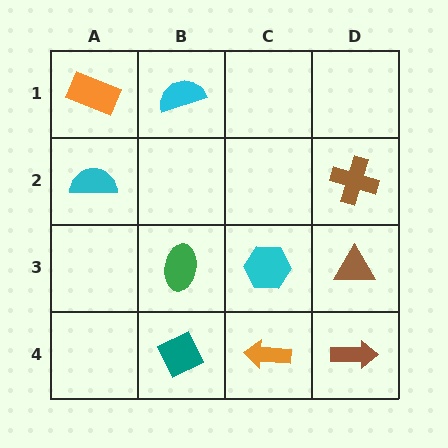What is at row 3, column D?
A brown triangle.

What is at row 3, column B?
A green ellipse.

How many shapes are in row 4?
3 shapes.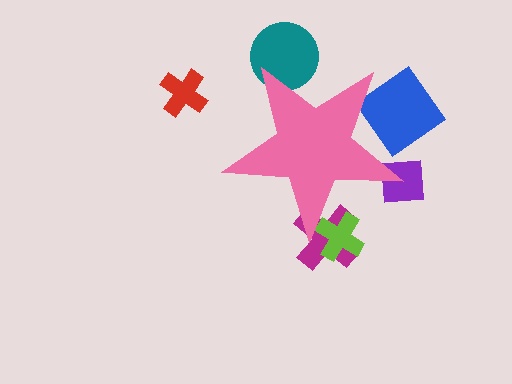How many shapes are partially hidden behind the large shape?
5 shapes are partially hidden.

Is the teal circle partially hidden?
Yes, the teal circle is partially hidden behind the pink star.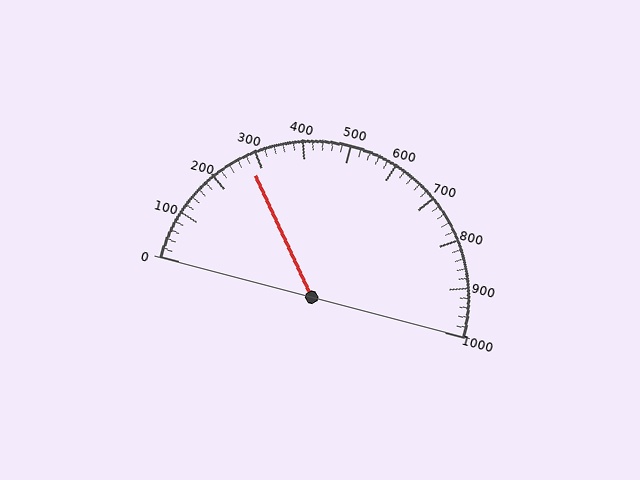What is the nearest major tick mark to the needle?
The nearest major tick mark is 300.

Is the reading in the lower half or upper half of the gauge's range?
The reading is in the lower half of the range (0 to 1000).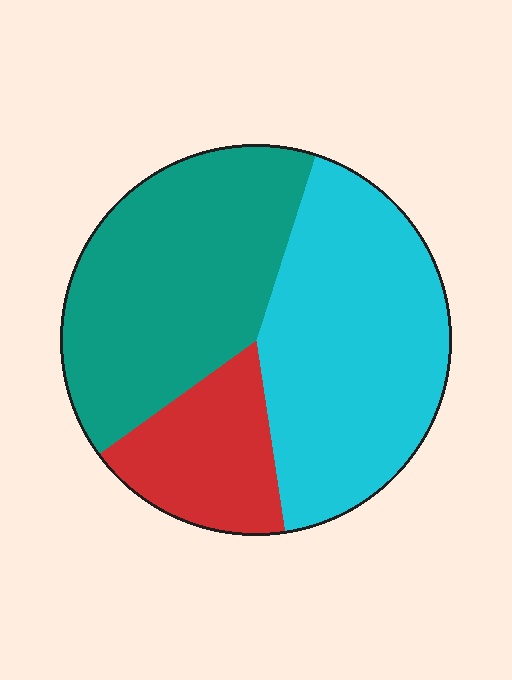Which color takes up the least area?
Red, at roughly 15%.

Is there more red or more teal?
Teal.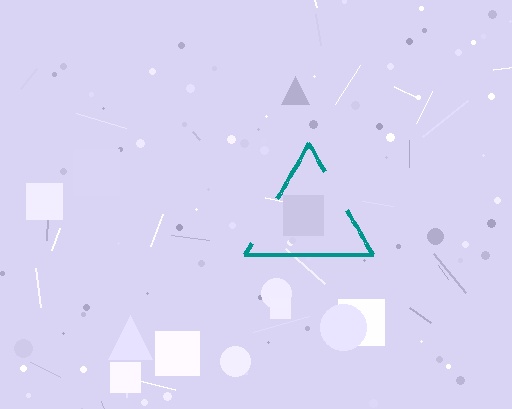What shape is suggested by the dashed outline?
The dashed outline suggests a triangle.